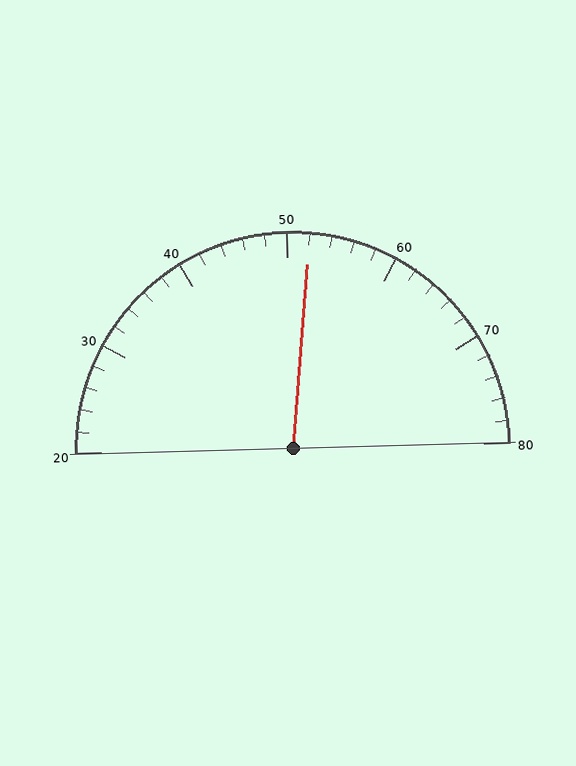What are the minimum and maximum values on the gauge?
The gauge ranges from 20 to 80.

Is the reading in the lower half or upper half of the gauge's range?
The reading is in the upper half of the range (20 to 80).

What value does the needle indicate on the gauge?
The needle indicates approximately 52.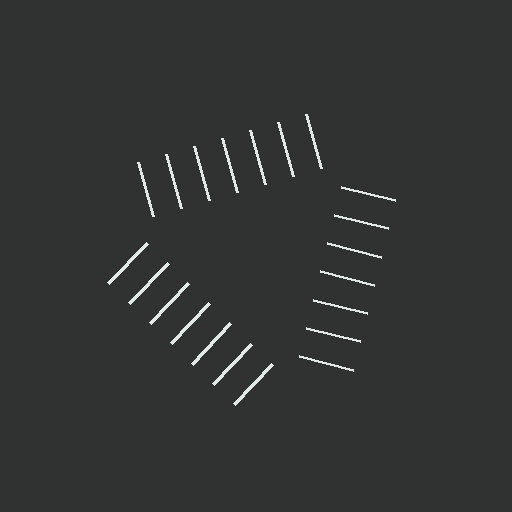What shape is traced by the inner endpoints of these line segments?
An illusory triangle — the line segments terminate on its edges but no continuous stroke is drawn.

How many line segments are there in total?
21 — 7 along each of the 3 edges.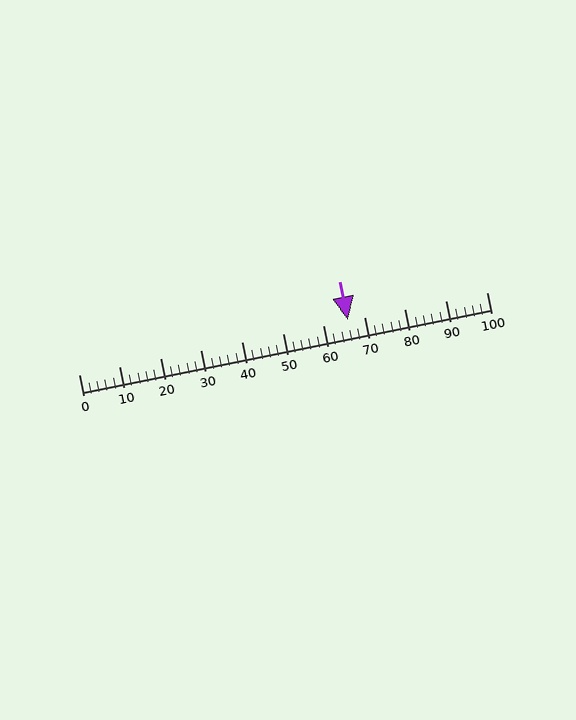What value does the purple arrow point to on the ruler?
The purple arrow points to approximately 66.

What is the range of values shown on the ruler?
The ruler shows values from 0 to 100.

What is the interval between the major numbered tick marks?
The major tick marks are spaced 10 units apart.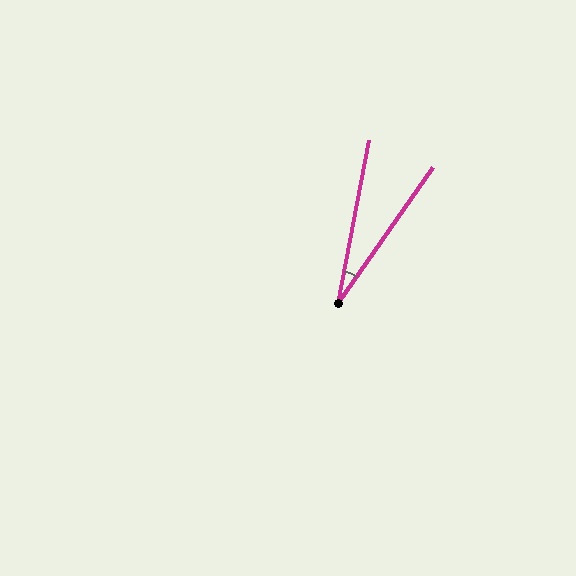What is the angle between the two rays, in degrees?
Approximately 24 degrees.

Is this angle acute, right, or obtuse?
It is acute.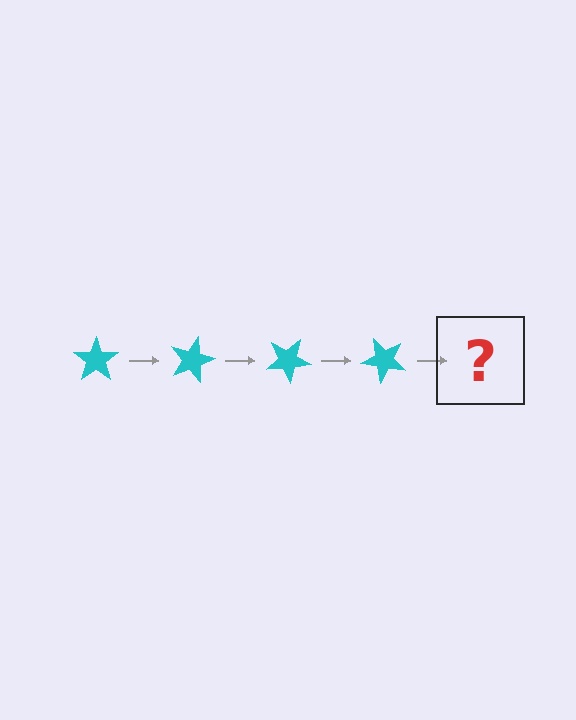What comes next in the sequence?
The next element should be a cyan star rotated 60 degrees.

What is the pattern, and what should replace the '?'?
The pattern is that the star rotates 15 degrees each step. The '?' should be a cyan star rotated 60 degrees.